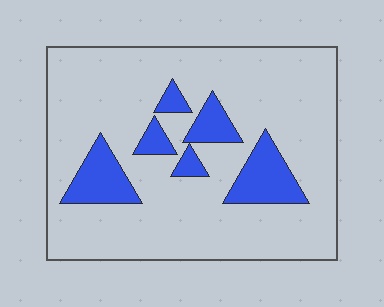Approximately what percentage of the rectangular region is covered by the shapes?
Approximately 15%.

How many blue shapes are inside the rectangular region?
6.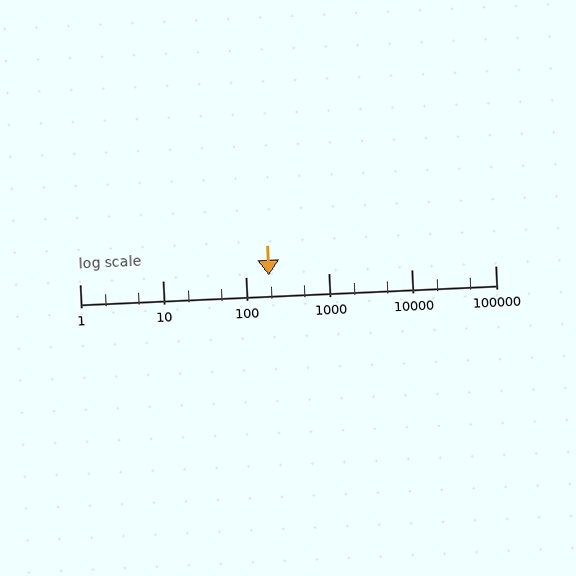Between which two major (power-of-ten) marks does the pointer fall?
The pointer is between 100 and 1000.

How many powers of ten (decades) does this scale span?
The scale spans 5 decades, from 1 to 100000.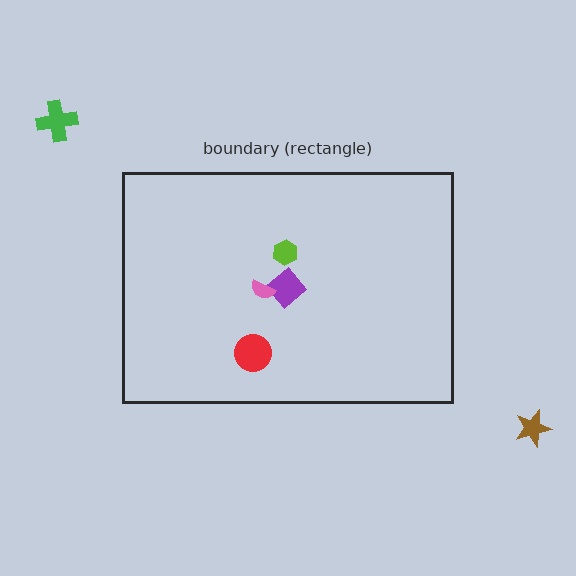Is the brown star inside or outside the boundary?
Outside.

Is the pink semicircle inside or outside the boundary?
Inside.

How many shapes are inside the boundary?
4 inside, 2 outside.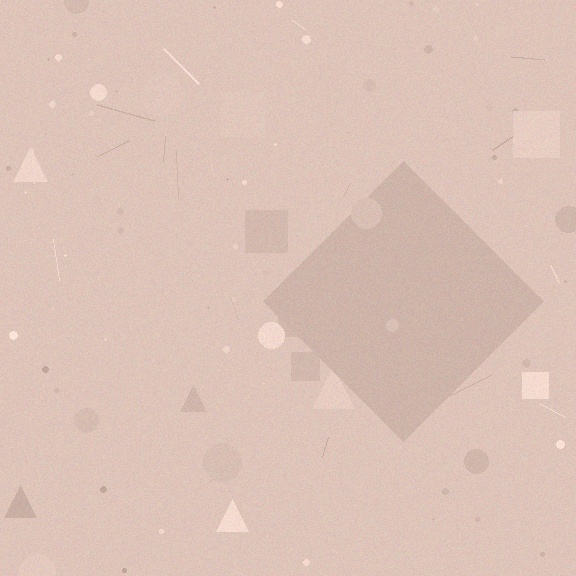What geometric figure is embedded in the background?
A diamond is embedded in the background.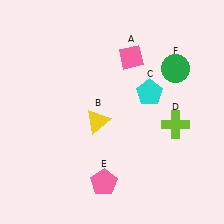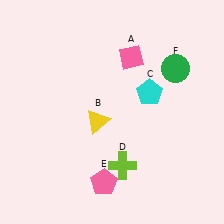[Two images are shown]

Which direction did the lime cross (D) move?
The lime cross (D) moved left.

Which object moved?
The lime cross (D) moved left.